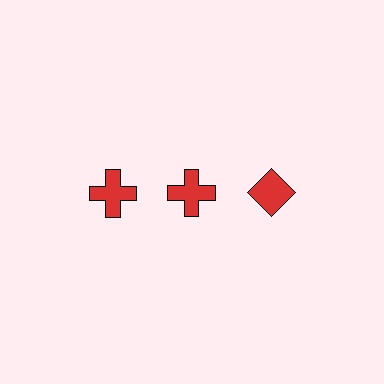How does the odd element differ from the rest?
It has a different shape: diamond instead of cross.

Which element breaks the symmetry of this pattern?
The red diamond in the top row, center column breaks the symmetry. All other shapes are red crosses.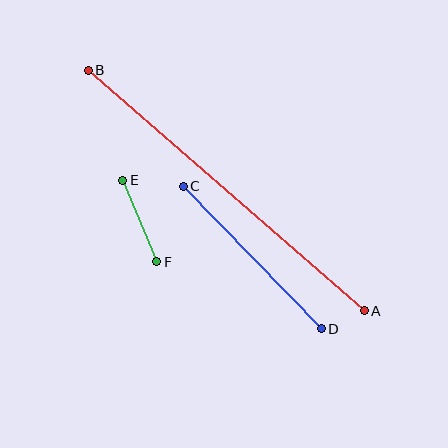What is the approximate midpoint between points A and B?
The midpoint is at approximately (226, 191) pixels.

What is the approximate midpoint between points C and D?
The midpoint is at approximately (252, 257) pixels.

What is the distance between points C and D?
The distance is approximately 198 pixels.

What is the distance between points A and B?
The distance is approximately 366 pixels.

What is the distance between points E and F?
The distance is approximately 88 pixels.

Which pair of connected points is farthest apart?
Points A and B are farthest apart.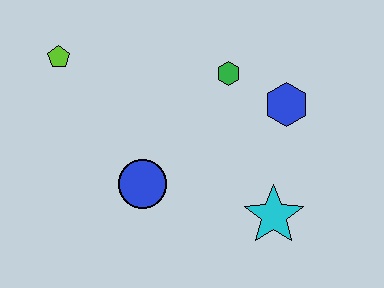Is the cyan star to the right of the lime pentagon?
Yes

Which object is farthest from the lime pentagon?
The cyan star is farthest from the lime pentagon.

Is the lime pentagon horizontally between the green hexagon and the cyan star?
No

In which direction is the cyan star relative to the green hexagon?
The cyan star is below the green hexagon.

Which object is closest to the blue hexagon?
The green hexagon is closest to the blue hexagon.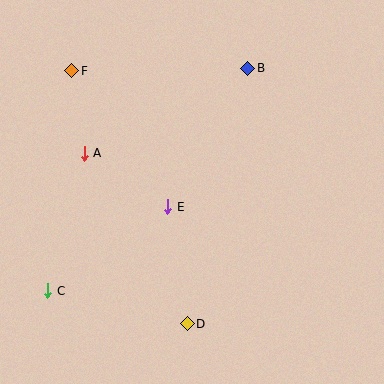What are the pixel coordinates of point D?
Point D is at (187, 324).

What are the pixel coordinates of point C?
Point C is at (48, 291).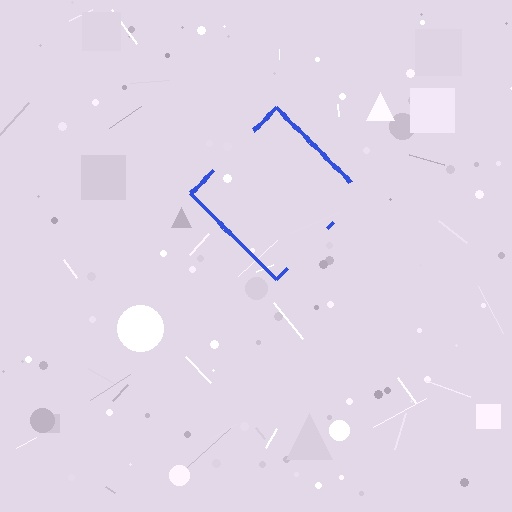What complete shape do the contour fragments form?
The contour fragments form a diamond.